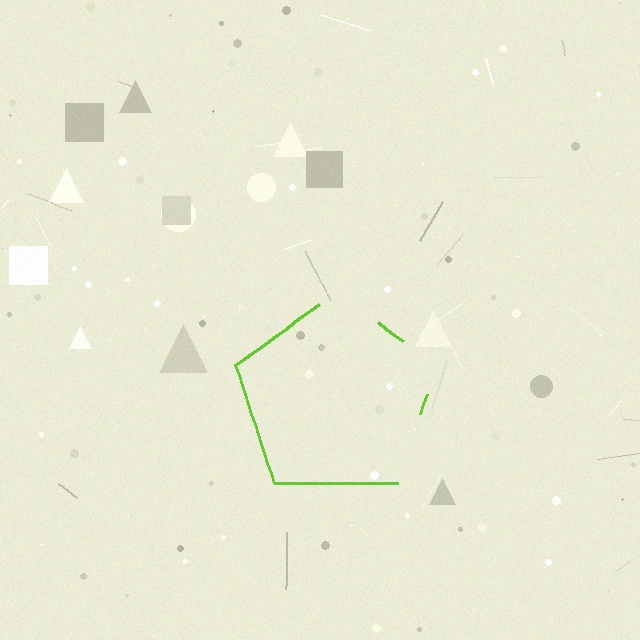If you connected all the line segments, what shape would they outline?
They would outline a pentagon.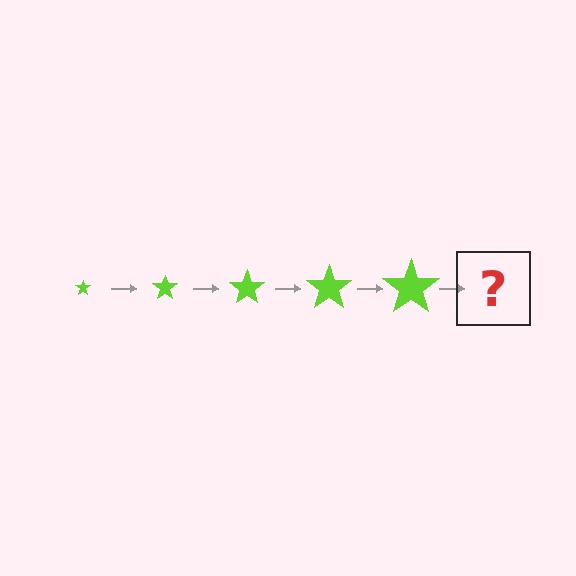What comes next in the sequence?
The next element should be a lime star, larger than the previous one.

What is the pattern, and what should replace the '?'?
The pattern is that the star gets progressively larger each step. The '?' should be a lime star, larger than the previous one.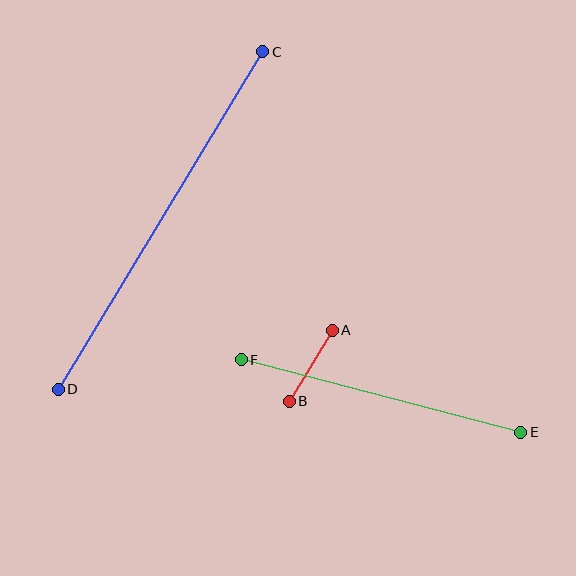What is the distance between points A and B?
The distance is approximately 83 pixels.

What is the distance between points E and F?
The distance is approximately 289 pixels.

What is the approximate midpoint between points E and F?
The midpoint is at approximately (381, 396) pixels.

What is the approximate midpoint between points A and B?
The midpoint is at approximately (311, 366) pixels.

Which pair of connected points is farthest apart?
Points C and D are farthest apart.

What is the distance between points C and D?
The distance is approximately 395 pixels.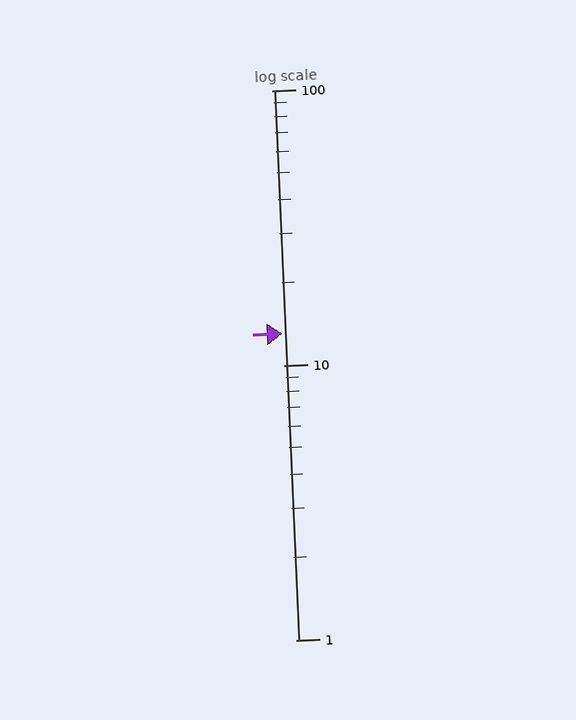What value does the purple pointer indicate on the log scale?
The pointer indicates approximately 13.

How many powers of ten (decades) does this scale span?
The scale spans 2 decades, from 1 to 100.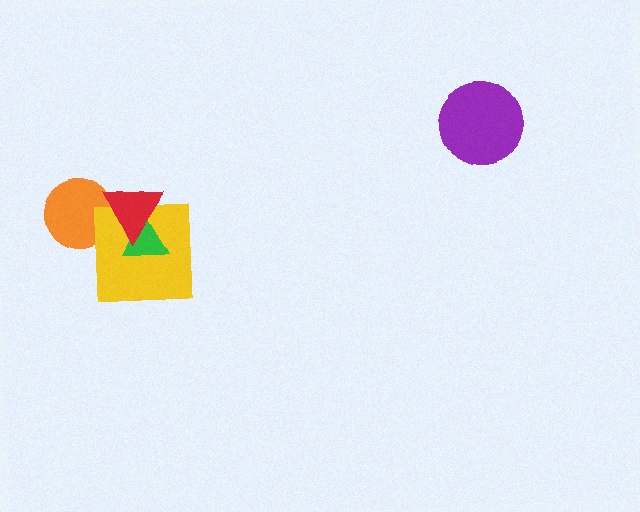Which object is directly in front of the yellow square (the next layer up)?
The green triangle is directly in front of the yellow square.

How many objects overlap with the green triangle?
2 objects overlap with the green triangle.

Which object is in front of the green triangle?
The red triangle is in front of the green triangle.